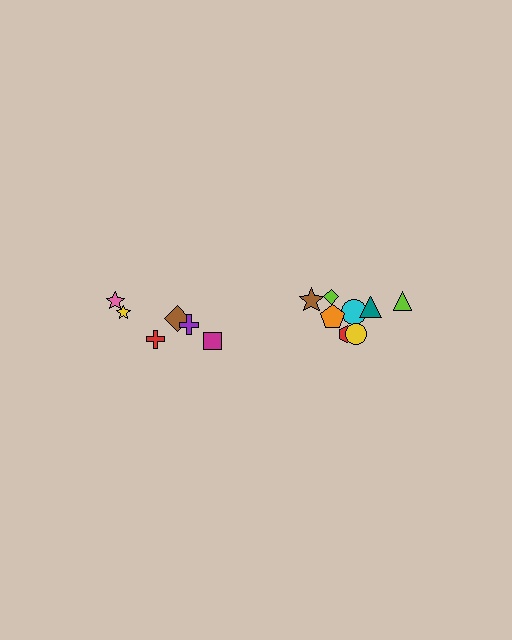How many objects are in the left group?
There are 6 objects.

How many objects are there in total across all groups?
There are 14 objects.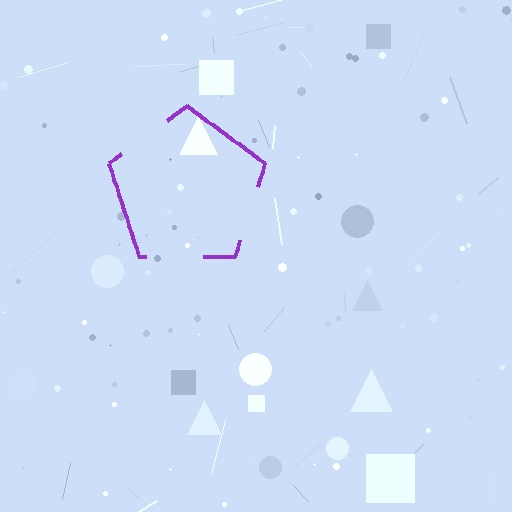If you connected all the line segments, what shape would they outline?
They would outline a pentagon.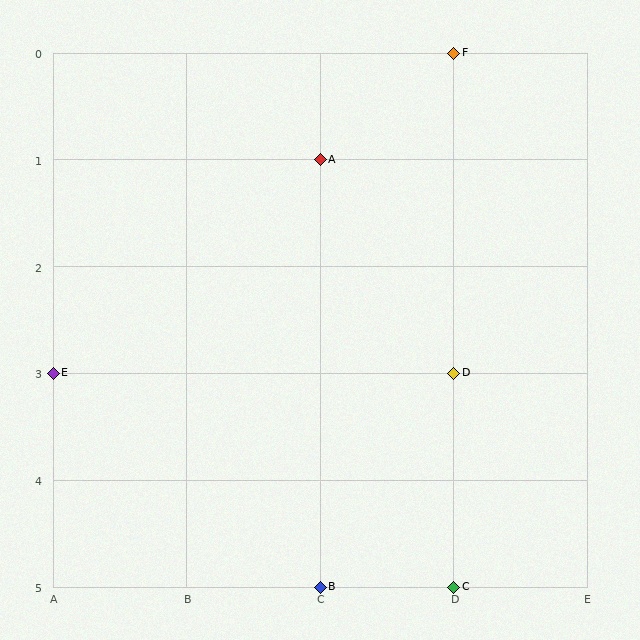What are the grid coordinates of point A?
Point A is at grid coordinates (C, 1).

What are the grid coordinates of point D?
Point D is at grid coordinates (D, 3).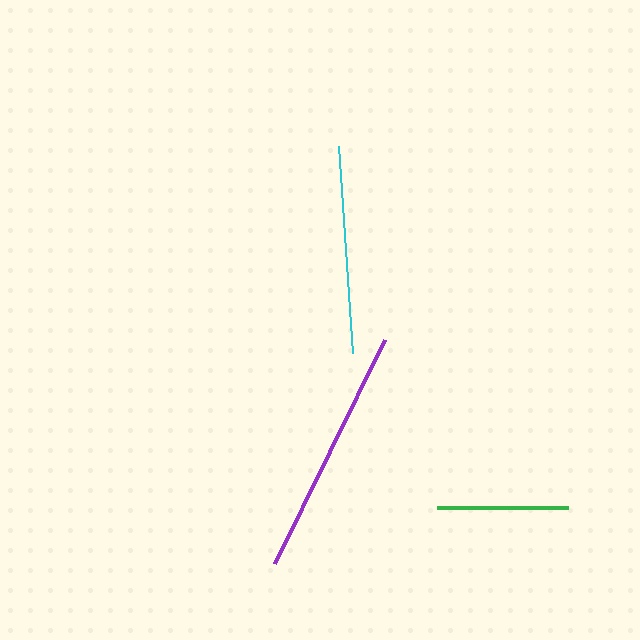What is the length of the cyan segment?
The cyan segment is approximately 207 pixels long.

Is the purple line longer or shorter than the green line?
The purple line is longer than the green line.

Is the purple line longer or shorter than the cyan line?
The purple line is longer than the cyan line.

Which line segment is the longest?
The purple line is the longest at approximately 250 pixels.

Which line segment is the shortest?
The green line is the shortest at approximately 131 pixels.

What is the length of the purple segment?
The purple segment is approximately 250 pixels long.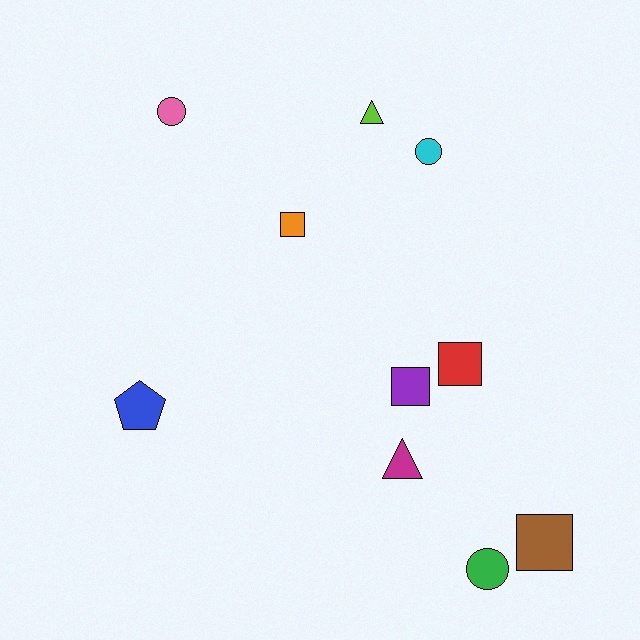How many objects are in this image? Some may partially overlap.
There are 10 objects.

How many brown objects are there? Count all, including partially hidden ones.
There is 1 brown object.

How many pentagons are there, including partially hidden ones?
There is 1 pentagon.